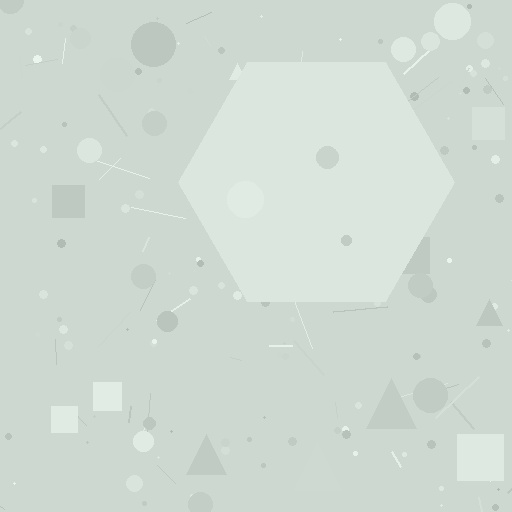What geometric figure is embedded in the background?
A hexagon is embedded in the background.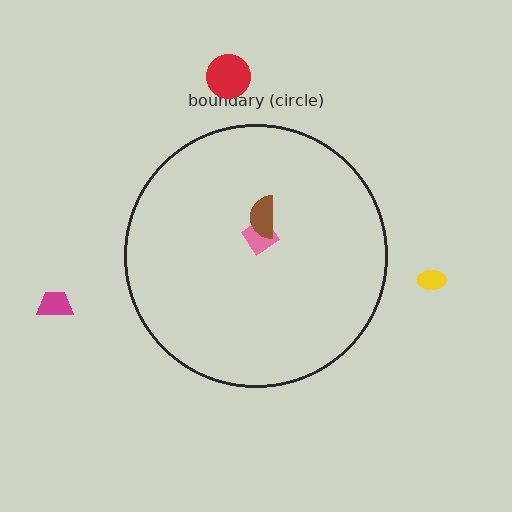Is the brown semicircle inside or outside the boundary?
Inside.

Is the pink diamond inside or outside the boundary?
Inside.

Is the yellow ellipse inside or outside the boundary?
Outside.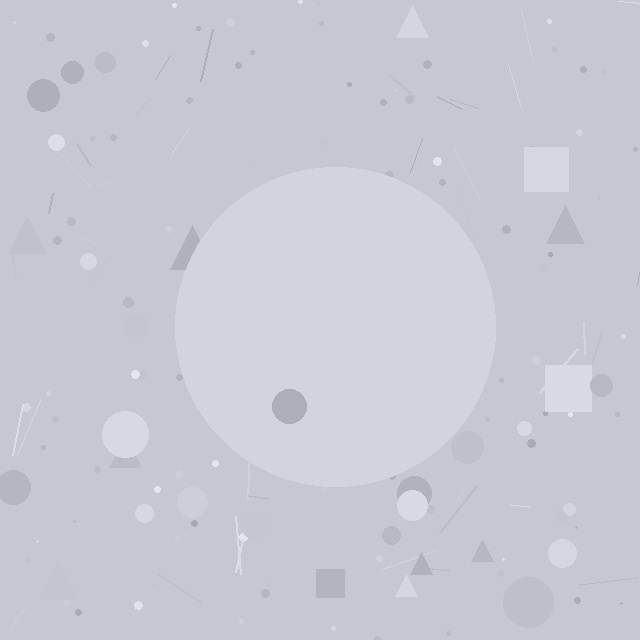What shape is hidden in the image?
A circle is hidden in the image.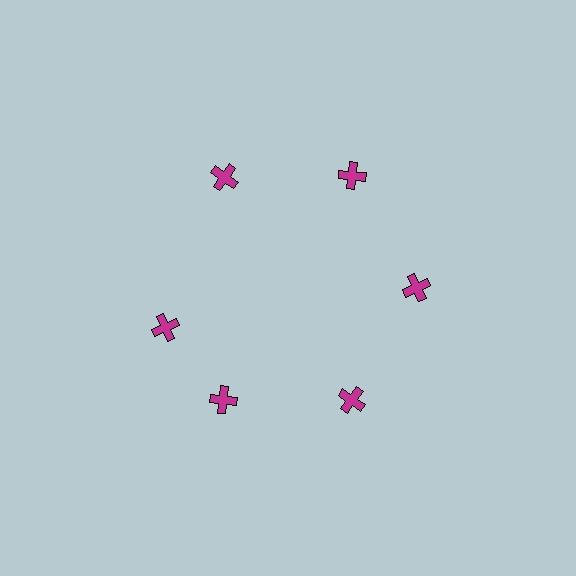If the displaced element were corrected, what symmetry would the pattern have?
It would have 6-fold rotational symmetry — the pattern would map onto itself every 60 degrees.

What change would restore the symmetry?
The symmetry would be restored by rotating it back into even spacing with its neighbors so that all 6 crosses sit at equal angles and equal distance from the center.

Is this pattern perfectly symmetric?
No. The 6 magenta crosses are arranged in a ring, but one element near the 9 o'clock position is rotated out of alignment along the ring, breaking the 6-fold rotational symmetry.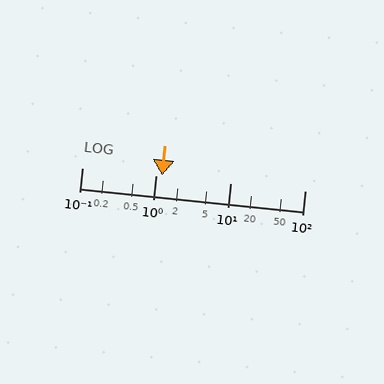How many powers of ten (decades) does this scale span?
The scale spans 3 decades, from 0.1 to 100.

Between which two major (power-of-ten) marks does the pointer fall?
The pointer is between 1 and 10.